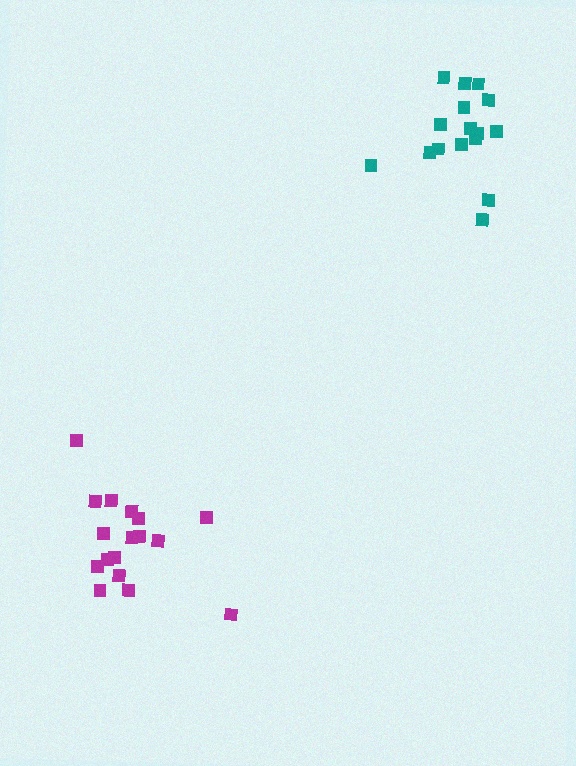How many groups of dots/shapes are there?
There are 2 groups.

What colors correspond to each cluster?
The clusters are colored: magenta, teal.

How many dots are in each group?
Group 1: 17 dots, Group 2: 16 dots (33 total).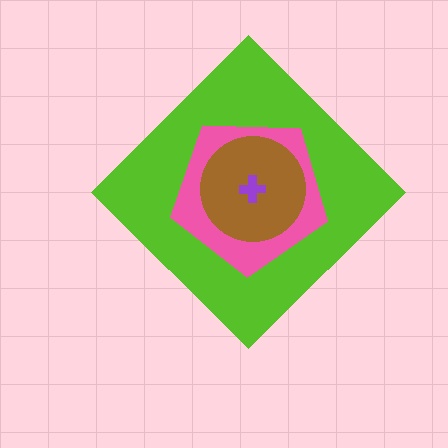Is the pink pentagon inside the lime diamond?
Yes.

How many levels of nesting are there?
4.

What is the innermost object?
The purple cross.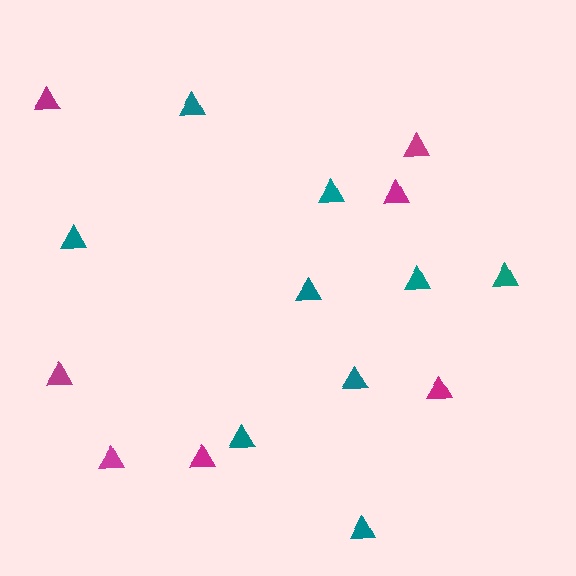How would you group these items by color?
There are 2 groups: one group of teal triangles (9) and one group of magenta triangles (7).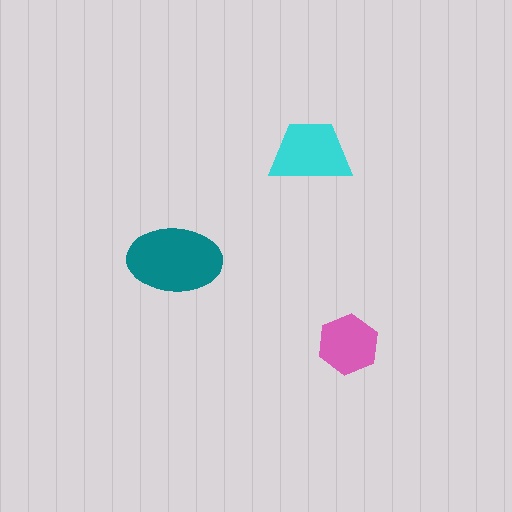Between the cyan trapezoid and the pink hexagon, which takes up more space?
The cyan trapezoid.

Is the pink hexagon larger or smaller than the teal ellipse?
Smaller.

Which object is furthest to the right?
The pink hexagon is rightmost.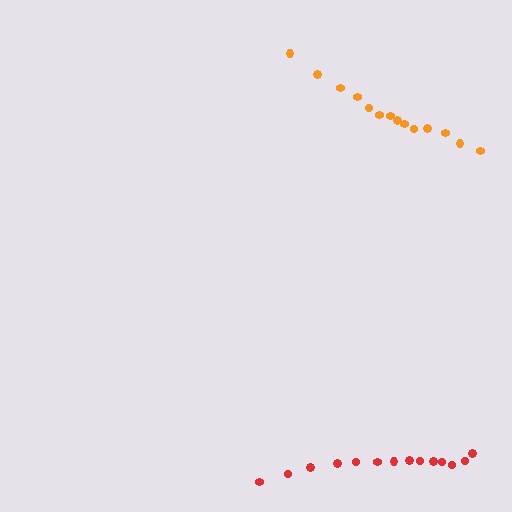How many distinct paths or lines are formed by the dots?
There are 2 distinct paths.